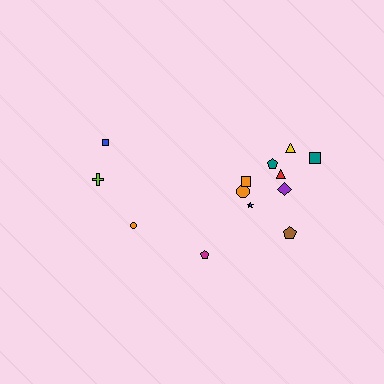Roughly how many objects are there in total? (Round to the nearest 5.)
Roughly 15 objects in total.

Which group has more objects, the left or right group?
The right group.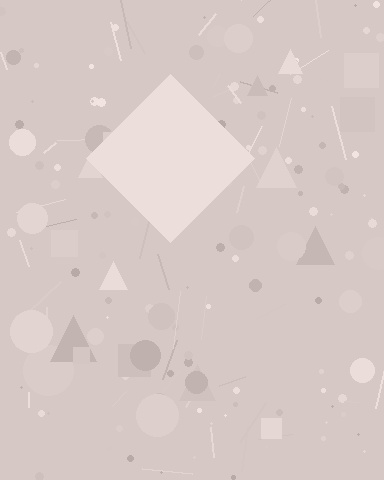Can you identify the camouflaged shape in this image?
The camouflaged shape is a diamond.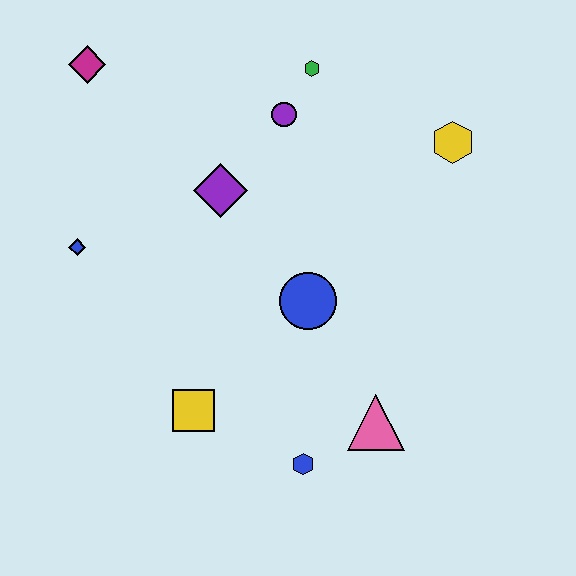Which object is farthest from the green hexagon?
The blue hexagon is farthest from the green hexagon.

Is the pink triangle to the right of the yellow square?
Yes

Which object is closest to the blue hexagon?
The pink triangle is closest to the blue hexagon.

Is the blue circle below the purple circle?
Yes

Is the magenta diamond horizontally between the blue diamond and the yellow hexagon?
Yes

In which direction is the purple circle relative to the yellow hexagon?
The purple circle is to the left of the yellow hexagon.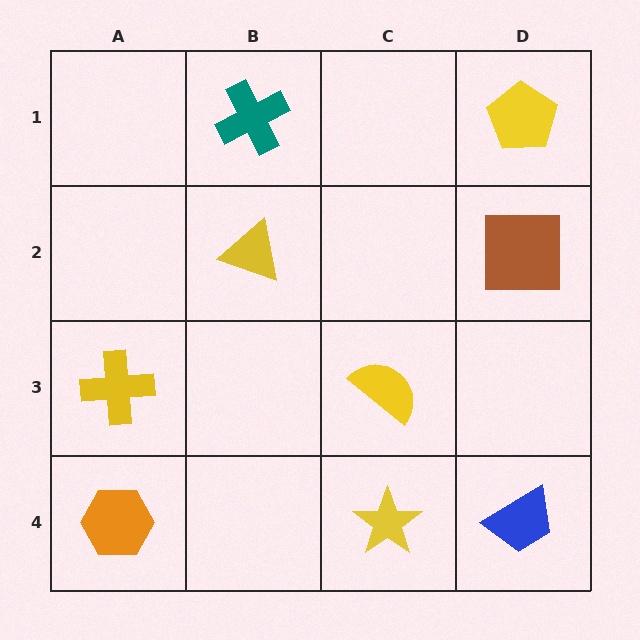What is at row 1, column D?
A yellow pentagon.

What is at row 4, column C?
A yellow star.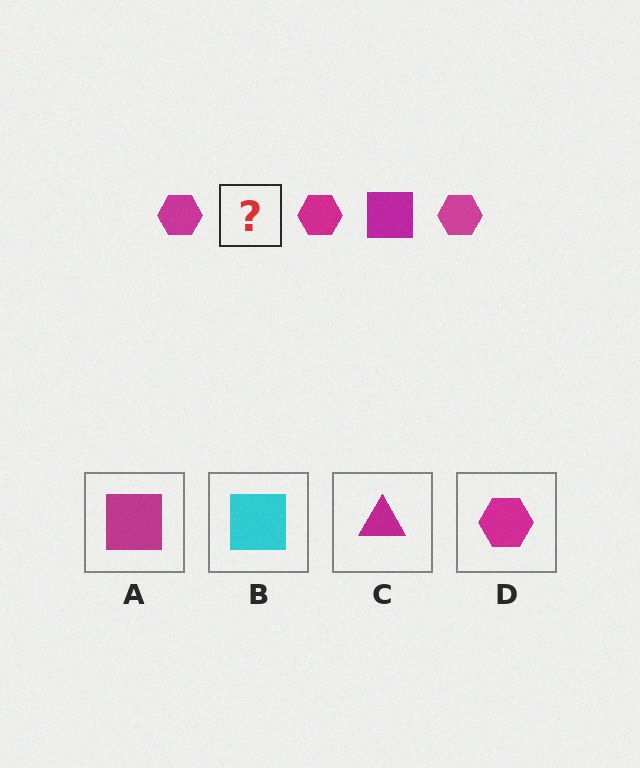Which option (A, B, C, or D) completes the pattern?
A.